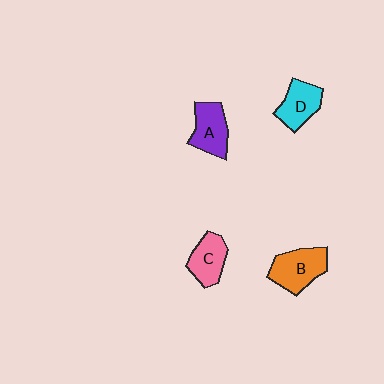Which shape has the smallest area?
Shape C (pink).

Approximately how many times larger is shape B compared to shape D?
Approximately 1.3 times.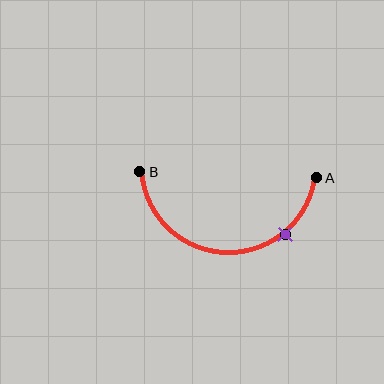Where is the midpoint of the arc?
The arc midpoint is the point on the curve farthest from the straight line joining A and B. It sits below that line.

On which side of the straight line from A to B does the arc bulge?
The arc bulges below the straight line connecting A and B.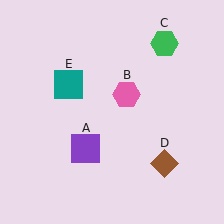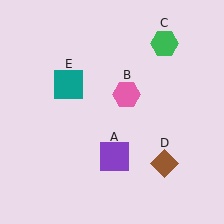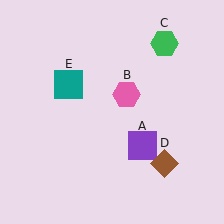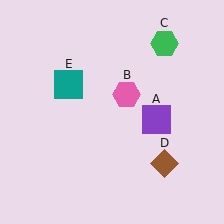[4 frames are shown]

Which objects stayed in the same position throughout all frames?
Pink hexagon (object B) and green hexagon (object C) and brown diamond (object D) and teal square (object E) remained stationary.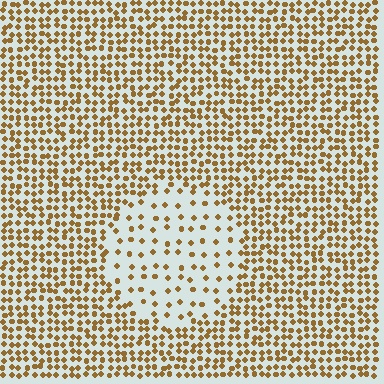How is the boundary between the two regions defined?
The boundary is defined by a change in element density (approximately 2.7x ratio). All elements are the same color, size, and shape.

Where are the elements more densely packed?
The elements are more densely packed outside the circle boundary.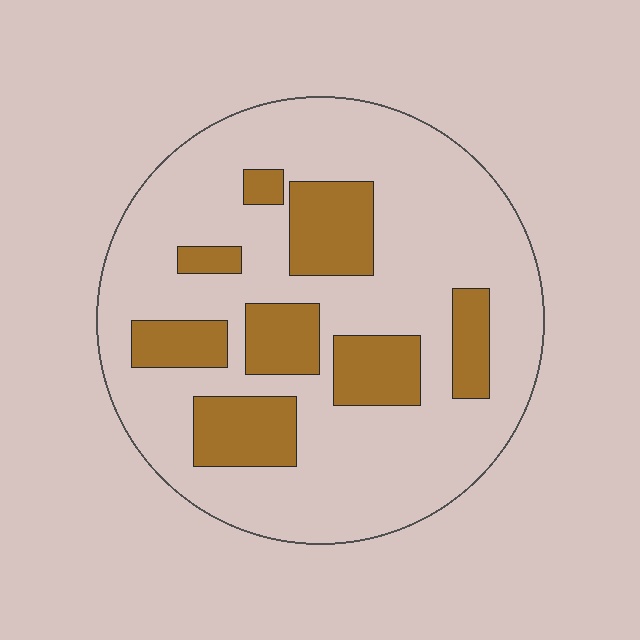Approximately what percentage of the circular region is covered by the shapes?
Approximately 25%.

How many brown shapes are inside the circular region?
8.